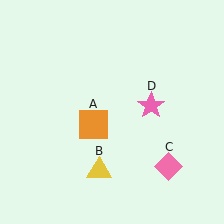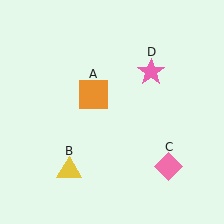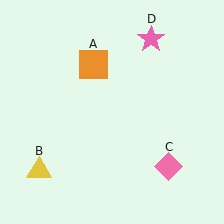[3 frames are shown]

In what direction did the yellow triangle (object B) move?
The yellow triangle (object B) moved left.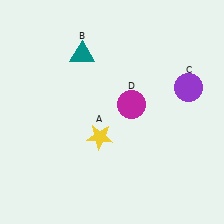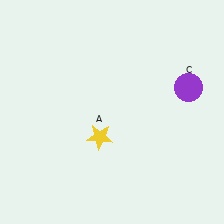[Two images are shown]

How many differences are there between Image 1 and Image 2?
There are 2 differences between the two images.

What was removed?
The magenta circle (D), the teal triangle (B) were removed in Image 2.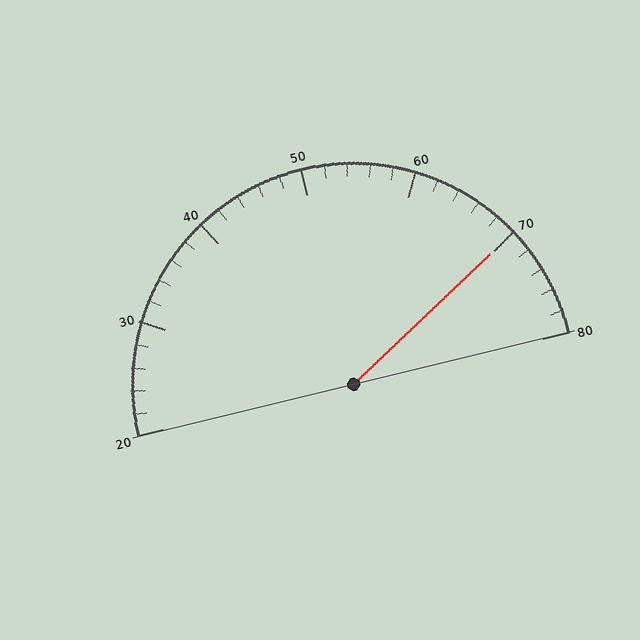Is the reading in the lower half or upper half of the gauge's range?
The reading is in the upper half of the range (20 to 80).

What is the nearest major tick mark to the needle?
The nearest major tick mark is 70.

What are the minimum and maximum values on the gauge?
The gauge ranges from 20 to 80.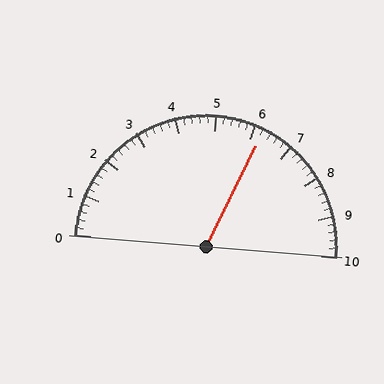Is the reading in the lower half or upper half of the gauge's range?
The reading is in the upper half of the range (0 to 10).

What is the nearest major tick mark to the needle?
The nearest major tick mark is 6.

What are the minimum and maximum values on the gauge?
The gauge ranges from 0 to 10.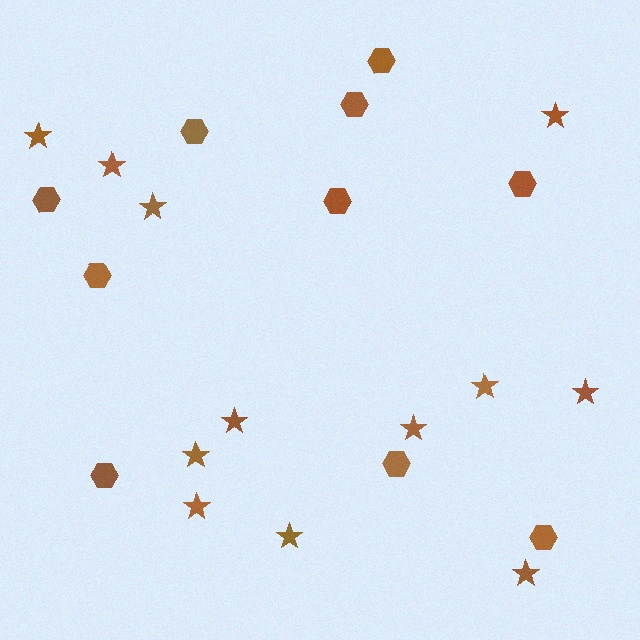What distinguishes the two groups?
There are 2 groups: one group of stars (12) and one group of hexagons (10).